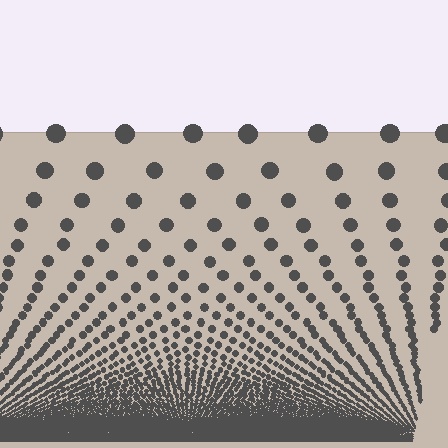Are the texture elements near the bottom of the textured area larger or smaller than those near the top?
Smaller. The gradient is inverted — elements near the bottom are smaller and denser.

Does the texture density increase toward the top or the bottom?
Density increases toward the bottom.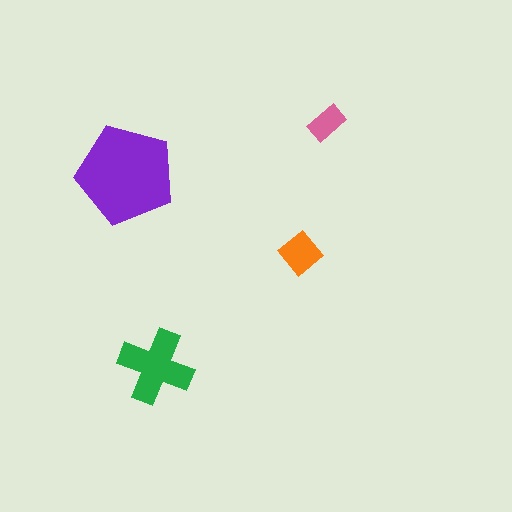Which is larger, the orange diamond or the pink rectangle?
The orange diamond.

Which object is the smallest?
The pink rectangle.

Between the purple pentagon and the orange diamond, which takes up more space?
The purple pentagon.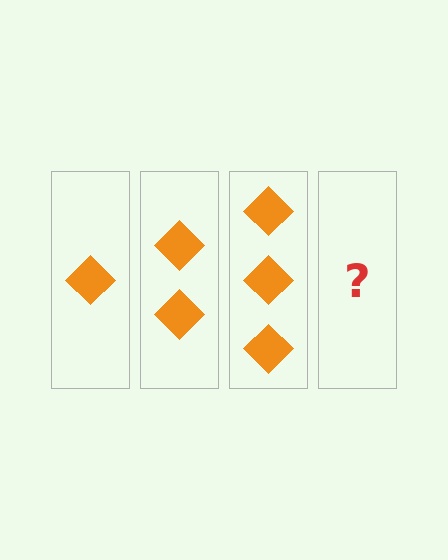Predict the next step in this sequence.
The next step is 4 diamonds.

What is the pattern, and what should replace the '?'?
The pattern is that each step adds one more diamond. The '?' should be 4 diamonds.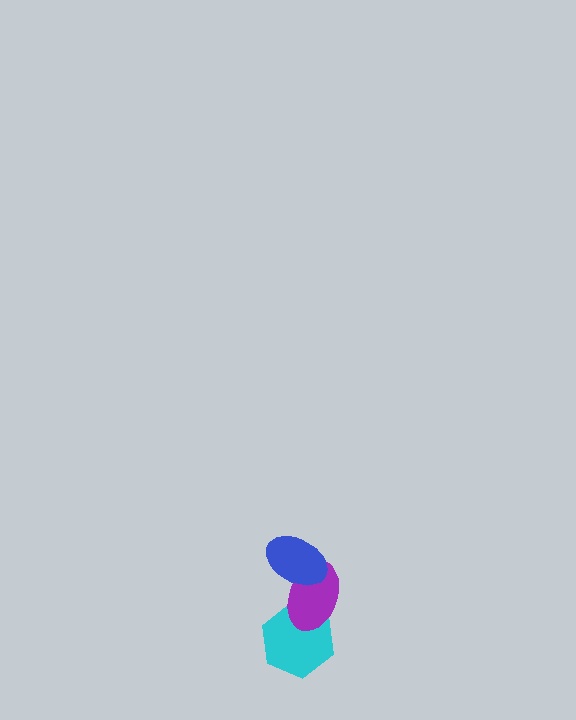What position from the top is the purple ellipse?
The purple ellipse is 2nd from the top.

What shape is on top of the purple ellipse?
The blue ellipse is on top of the purple ellipse.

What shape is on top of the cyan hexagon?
The purple ellipse is on top of the cyan hexagon.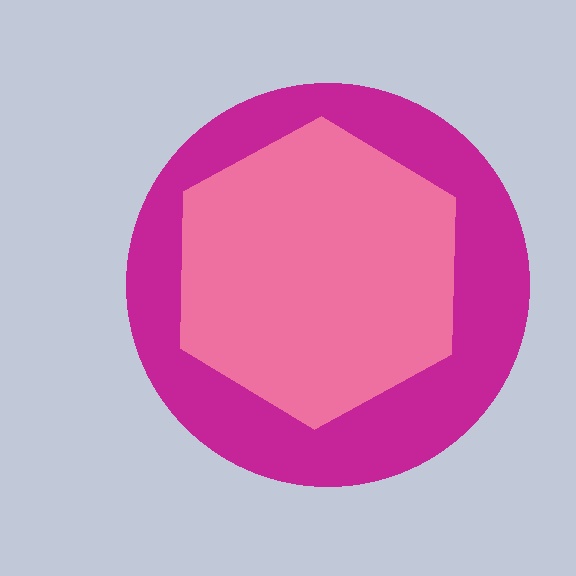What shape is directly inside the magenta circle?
The pink hexagon.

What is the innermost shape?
The pink hexagon.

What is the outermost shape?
The magenta circle.